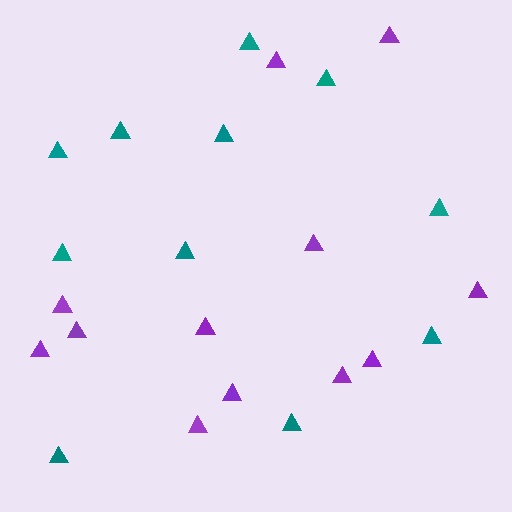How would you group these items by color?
There are 2 groups: one group of teal triangles (11) and one group of purple triangles (12).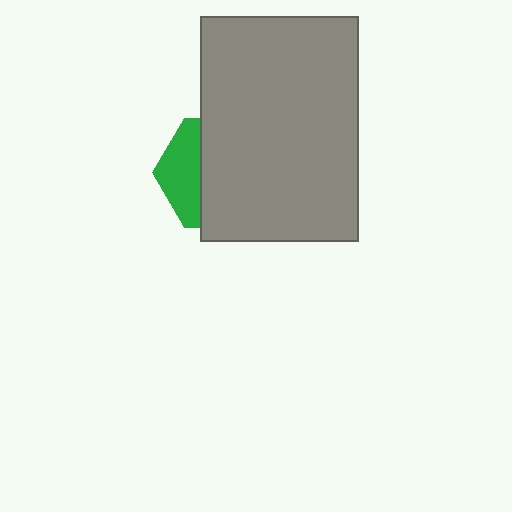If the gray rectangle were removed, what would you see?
You would see the complete green hexagon.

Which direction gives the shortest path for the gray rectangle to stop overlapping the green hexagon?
Moving right gives the shortest separation.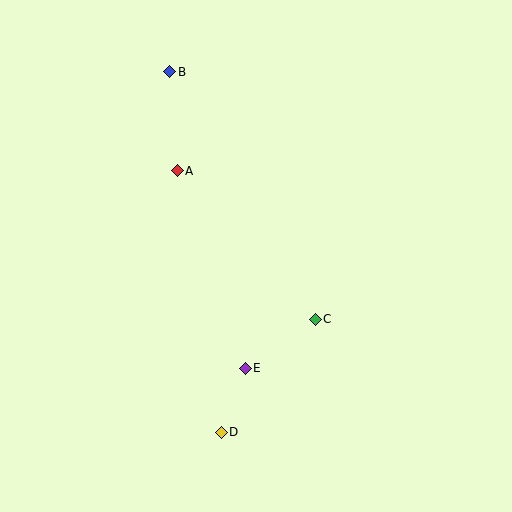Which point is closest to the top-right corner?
Point B is closest to the top-right corner.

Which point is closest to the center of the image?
Point C at (315, 320) is closest to the center.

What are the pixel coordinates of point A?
Point A is at (177, 171).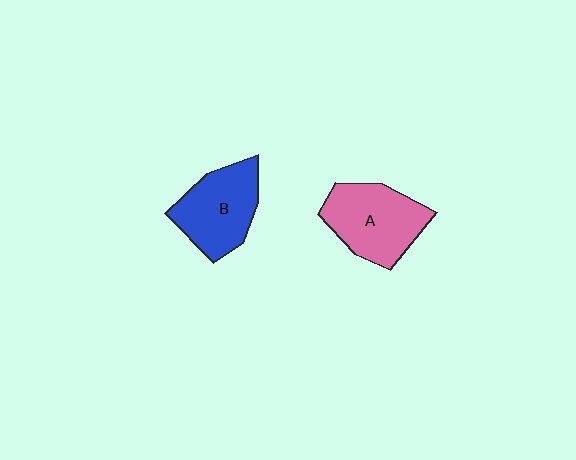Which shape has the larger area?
Shape A (pink).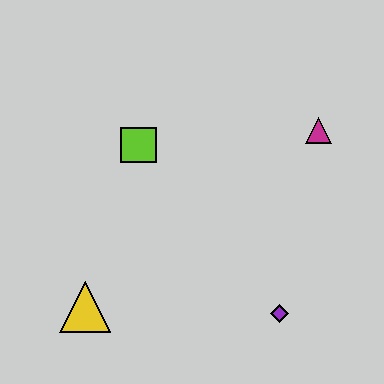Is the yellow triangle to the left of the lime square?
Yes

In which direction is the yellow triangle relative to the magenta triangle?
The yellow triangle is to the left of the magenta triangle.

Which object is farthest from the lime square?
The purple diamond is farthest from the lime square.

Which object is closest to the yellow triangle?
The lime square is closest to the yellow triangle.